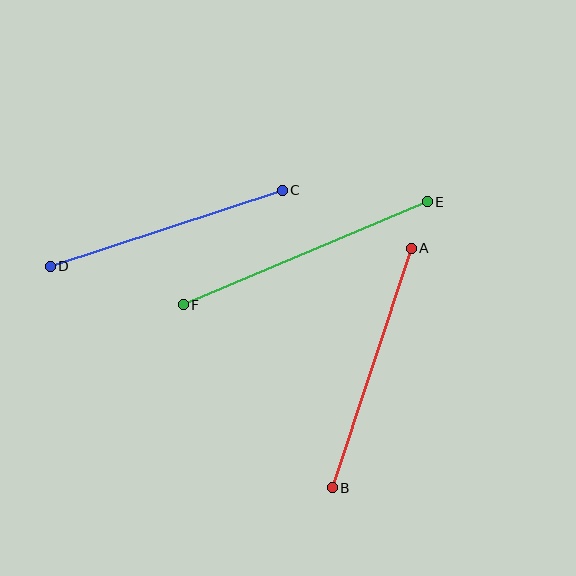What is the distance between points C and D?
The distance is approximately 244 pixels.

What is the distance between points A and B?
The distance is approximately 252 pixels.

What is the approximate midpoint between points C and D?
The midpoint is at approximately (166, 228) pixels.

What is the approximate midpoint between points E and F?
The midpoint is at approximately (305, 253) pixels.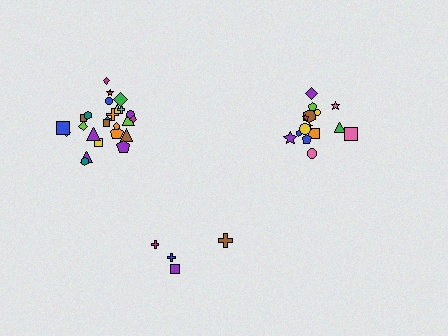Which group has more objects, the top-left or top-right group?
The top-left group.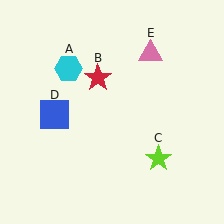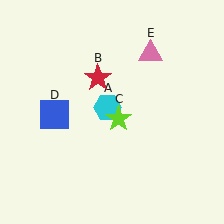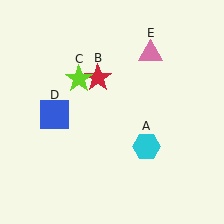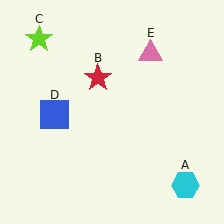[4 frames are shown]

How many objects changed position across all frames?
2 objects changed position: cyan hexagon (object A), lime star (object C).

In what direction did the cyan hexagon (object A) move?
The cyan hexagon (object A) moved down and to the right.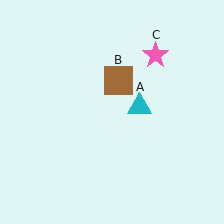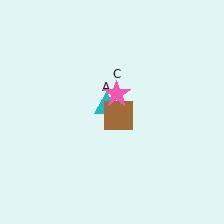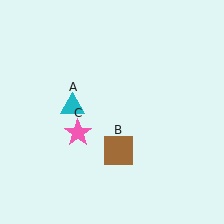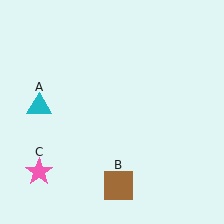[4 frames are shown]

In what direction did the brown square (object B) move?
The brown square (object B) moved down.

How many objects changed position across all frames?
3 objects changed position: cyan triangle (object A), brown square (object B), pink star (object C).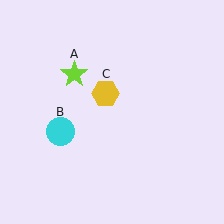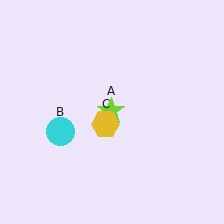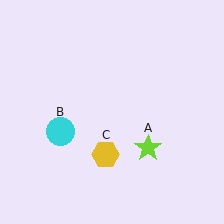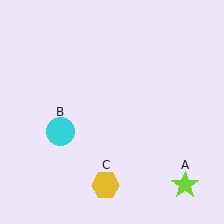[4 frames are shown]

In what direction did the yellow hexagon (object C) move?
The yellow hexagon (object C) moved down.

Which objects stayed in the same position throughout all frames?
Cyan circle (object B) remained stationary.